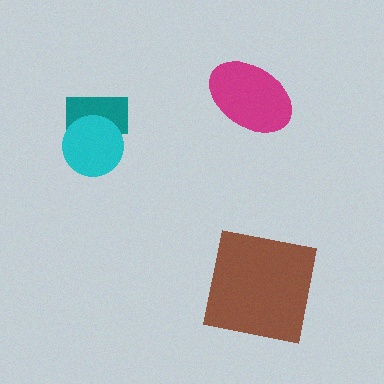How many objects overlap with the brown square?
0 objects overlap with the brown square.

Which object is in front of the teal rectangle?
The cyan circle is in front of the teal rectangle.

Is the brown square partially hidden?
No, no other shape covers it.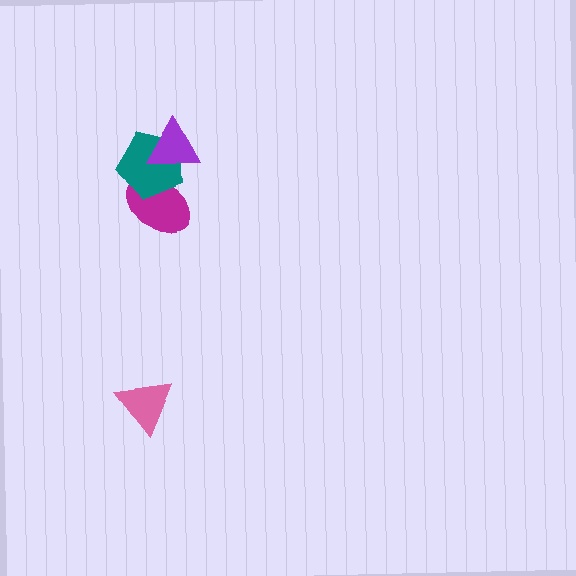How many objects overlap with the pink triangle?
0 objects overlap with the pink triangle.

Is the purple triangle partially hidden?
No, no other shape covers it.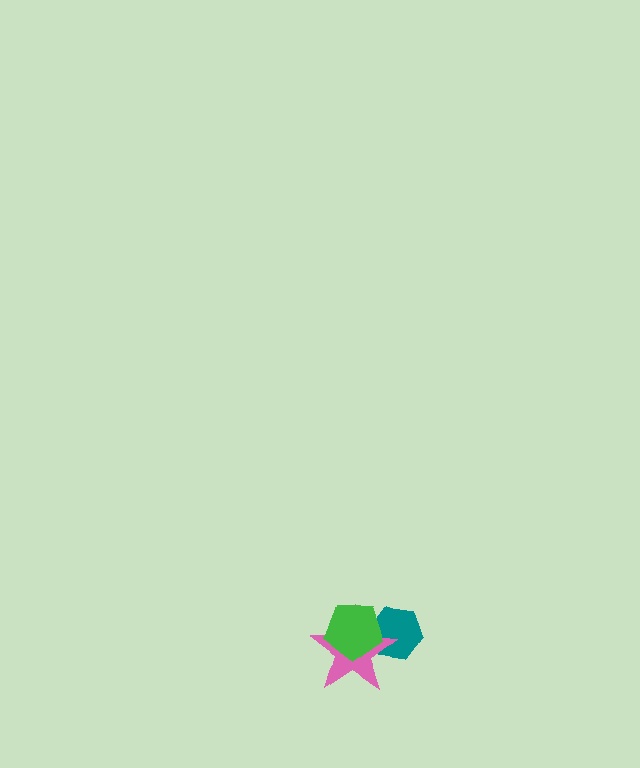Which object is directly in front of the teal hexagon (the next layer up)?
The pink star is directly in front of the teal hexagon.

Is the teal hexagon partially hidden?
Yes, it is partially covered by another shape.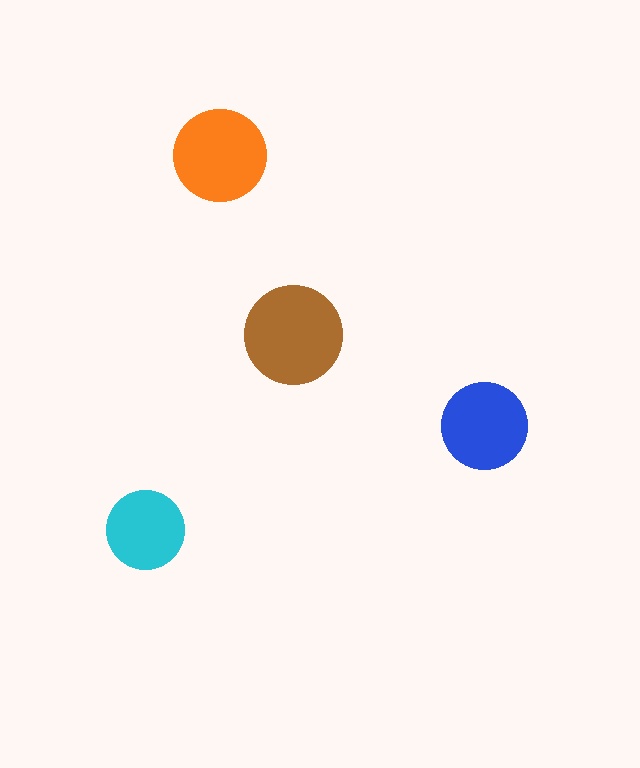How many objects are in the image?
There are 4 objects in the image.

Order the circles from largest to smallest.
the brown one, the orange one, the blue one, the cyan one.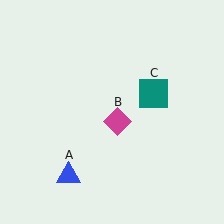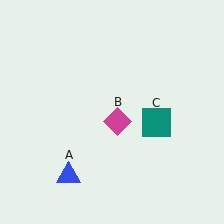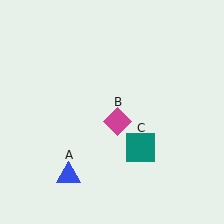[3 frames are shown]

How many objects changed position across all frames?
1 object changed position: teal square (object C).